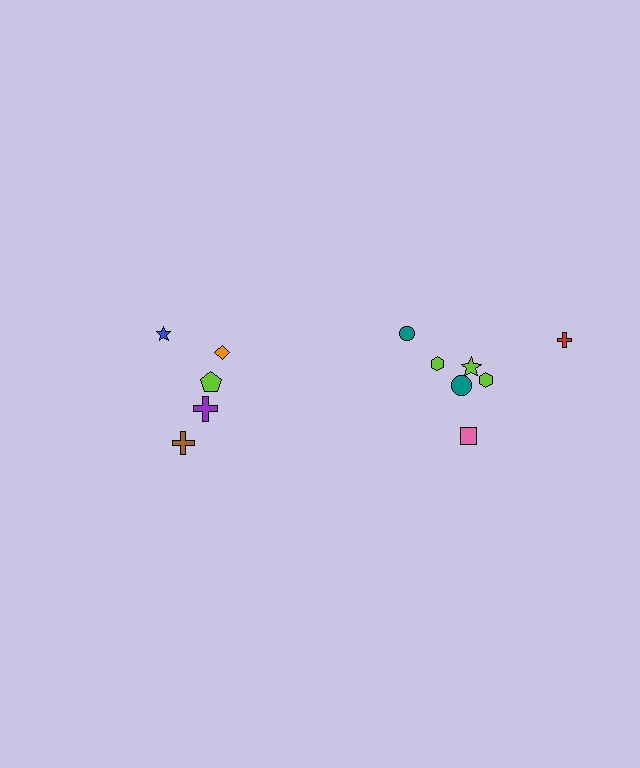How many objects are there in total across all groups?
There are 12 objects.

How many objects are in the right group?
There are 7 objects.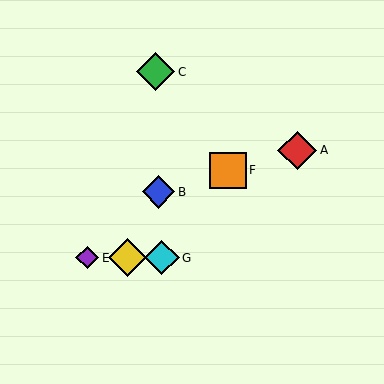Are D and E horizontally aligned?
Yes, both are at y≈258.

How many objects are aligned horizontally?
3 objects (D, E, G) are aligned horizontally.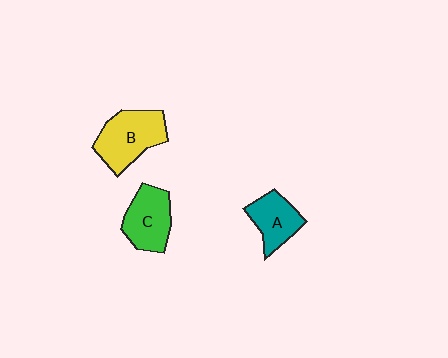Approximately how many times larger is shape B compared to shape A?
Approximately 1.4 times.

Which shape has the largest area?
Shape B (yellow).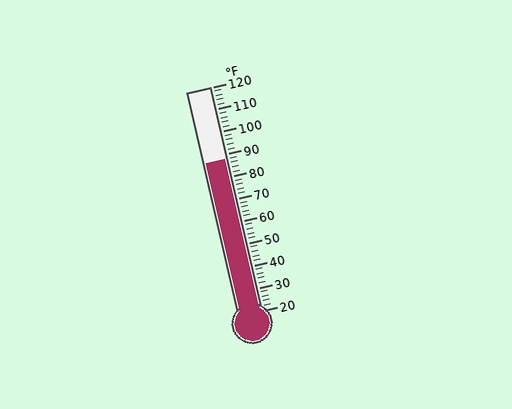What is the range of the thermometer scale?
The thermometer scale ranges from 20°F to 120°F.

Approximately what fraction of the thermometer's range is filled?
The thermometer is filled to approximately 70% of its range.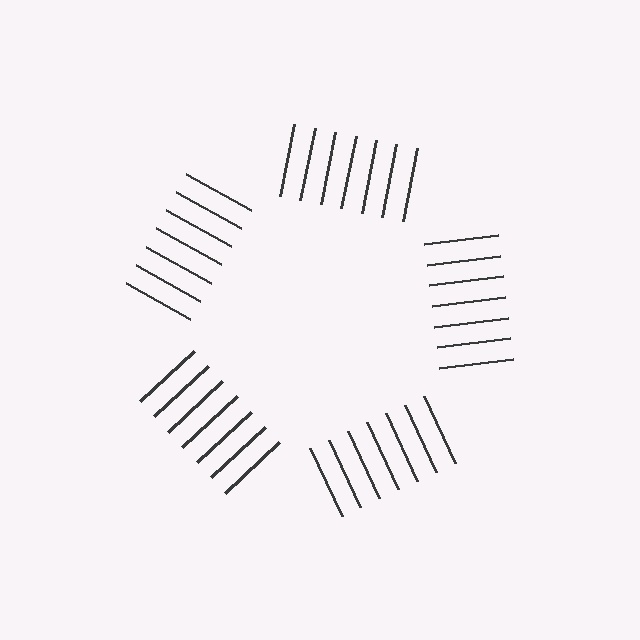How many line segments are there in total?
35 — 7 along each of the 5 edges.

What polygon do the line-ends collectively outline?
An illusory pentagon — the line segments terminate on its edges but no continuous stroke is drawn.